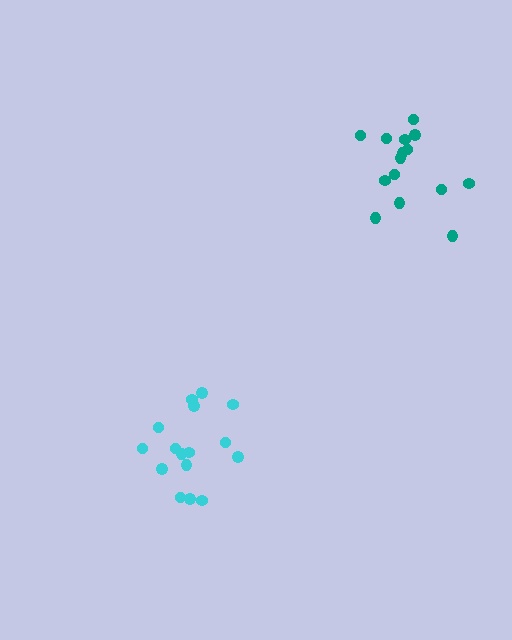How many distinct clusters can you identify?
There are 2 distinct clusters.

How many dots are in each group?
Group 1: 16 dots, Group 2: 15 dots (31 total).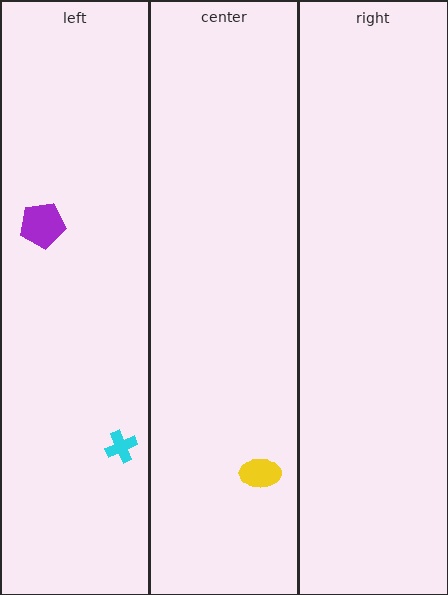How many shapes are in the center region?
1.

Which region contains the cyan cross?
The left region.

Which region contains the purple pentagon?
The left region.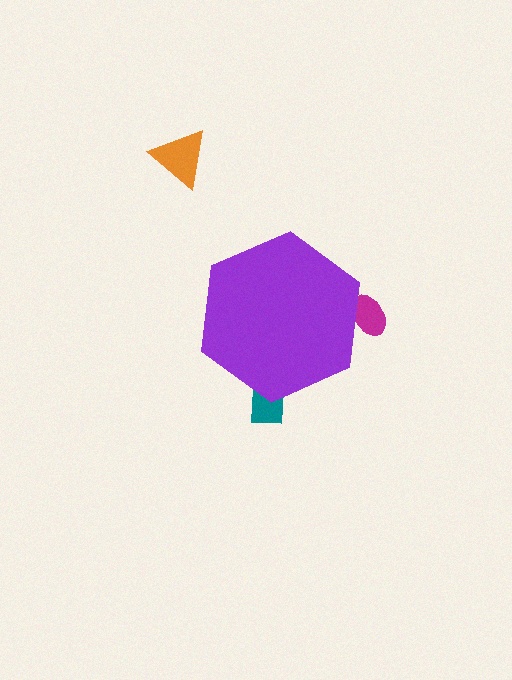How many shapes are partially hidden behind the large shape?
2 shapes are partially hidden.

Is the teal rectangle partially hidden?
Yes, the teal rectangle is partially hidden behind the purple hexagon.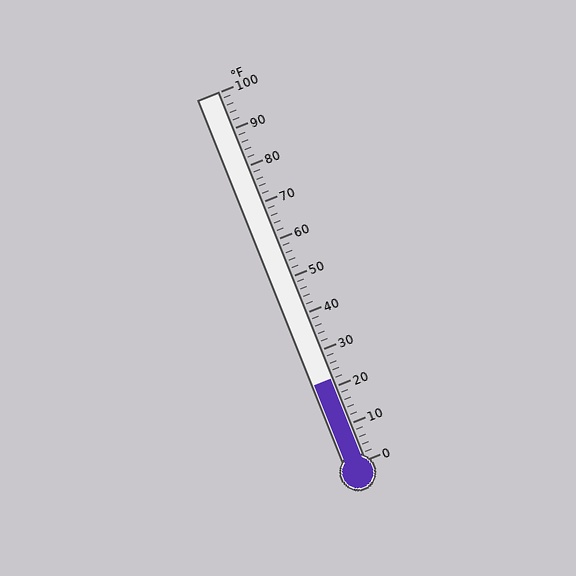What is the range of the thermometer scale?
The thermometer scale ranges from 0°F to 100°F.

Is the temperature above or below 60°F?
The temperature is below 60°F.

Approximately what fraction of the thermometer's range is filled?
The thermometer is filled to approximately 20% of its range.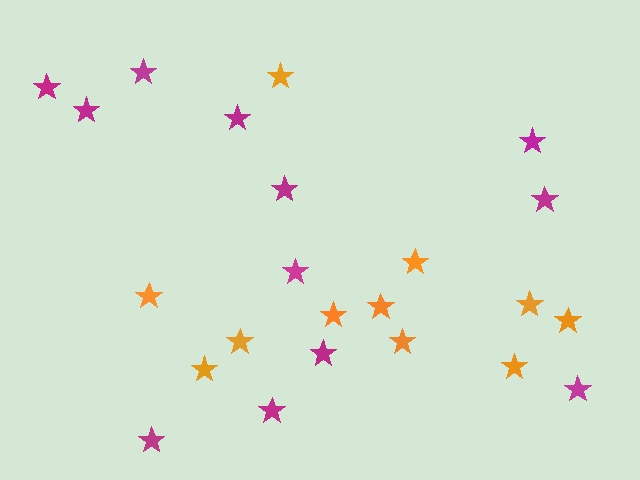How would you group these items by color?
There are 2 groups: one group of orange stars (11) and one group of magenta stars (12).